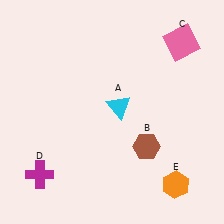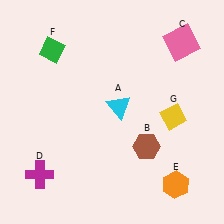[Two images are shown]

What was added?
A green diamond (F), a yellow diamond (G) were added in Image 2.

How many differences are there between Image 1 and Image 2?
There are 2 differences between the two images.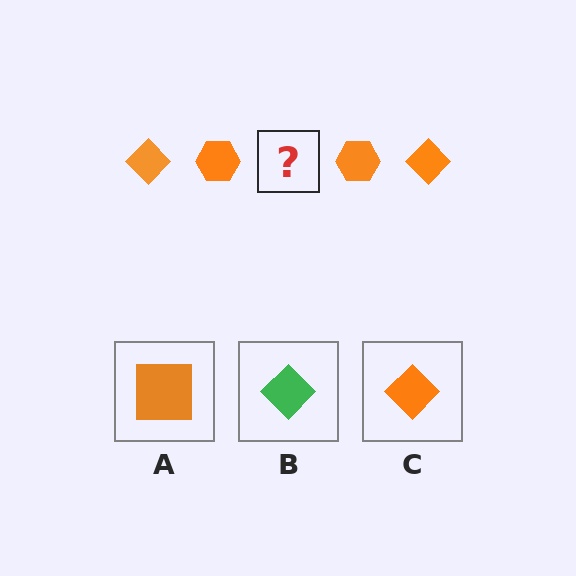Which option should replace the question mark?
Option C.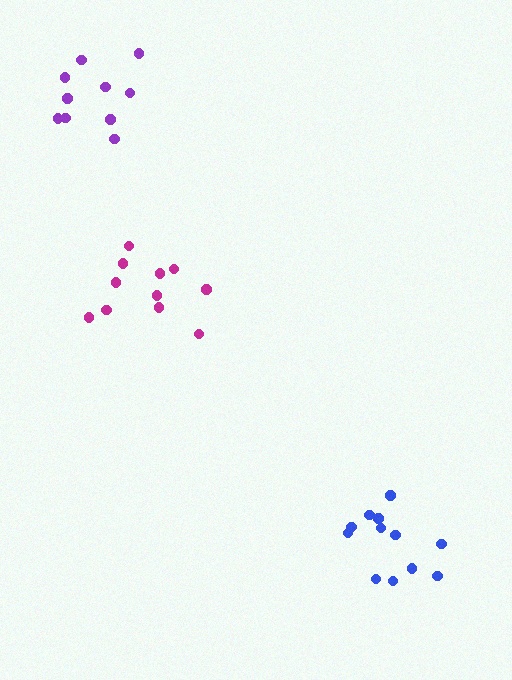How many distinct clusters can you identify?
There are 3 distinct clusters.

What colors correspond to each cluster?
The clusters are colored: blue, purple, magenta.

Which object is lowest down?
The blue cluster is bottommost.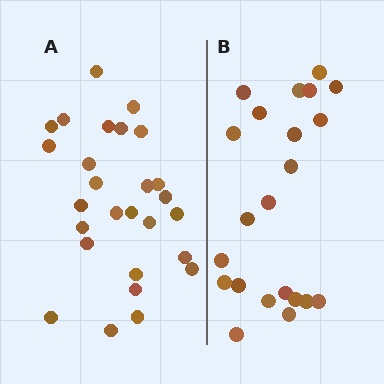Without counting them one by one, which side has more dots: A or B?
Region A (the left region) has more dots.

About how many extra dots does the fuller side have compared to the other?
Region A has about 5 more dots than region B.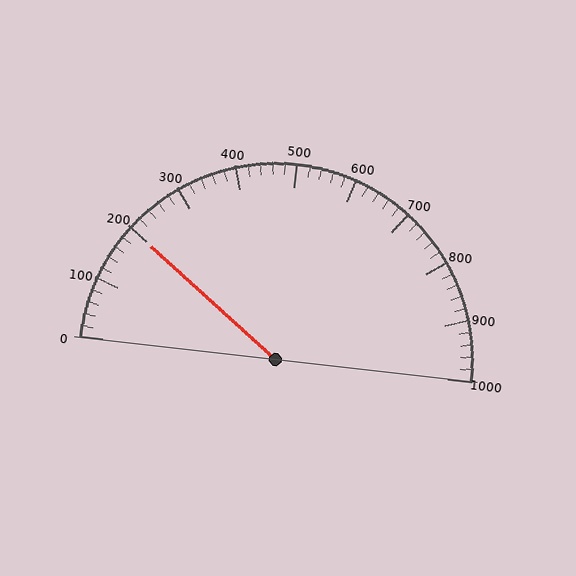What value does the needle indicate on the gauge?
The needle indicates approximately 200.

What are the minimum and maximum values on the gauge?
The gauge ranges from 0 to 1000.